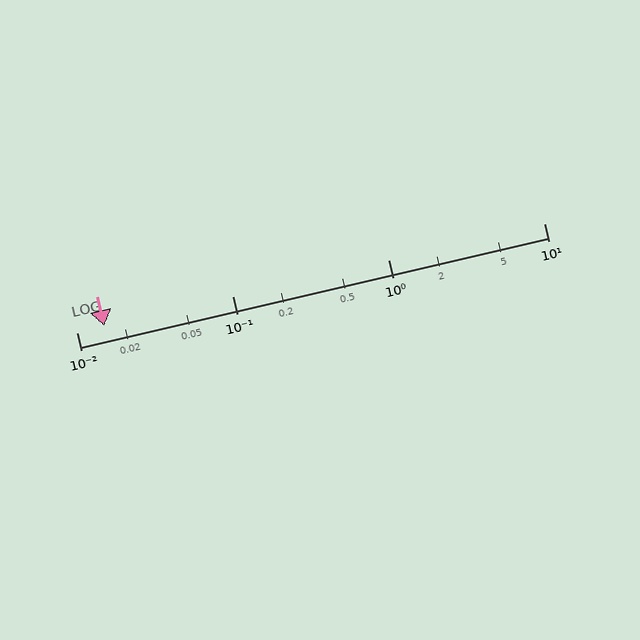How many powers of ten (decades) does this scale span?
The scale spans 3 decades, from 0.01 to 10.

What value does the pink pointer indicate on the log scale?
The pointer indicates approximately 0.015.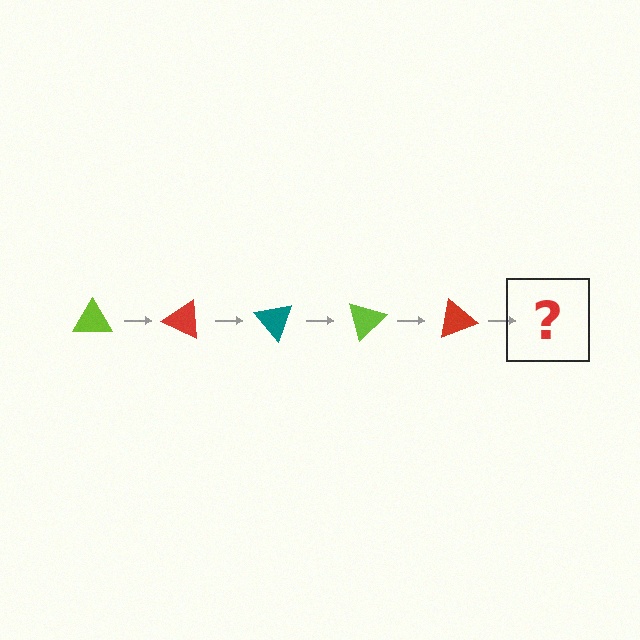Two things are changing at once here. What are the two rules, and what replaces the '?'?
The two rules are that it rotates 25 degrees each step and the color cycles through lime, red, and teal. The '?' should be a teal triangle, rotated 125 degrees from the start.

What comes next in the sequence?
The next element should be a teal triangle, rotated 125 degrees from the start.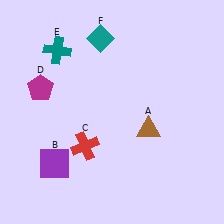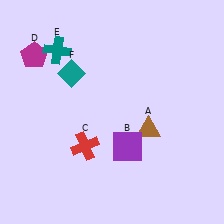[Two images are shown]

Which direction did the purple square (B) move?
The purple square (B) moved right.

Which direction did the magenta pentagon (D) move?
The magenta pentagon (D) moved up.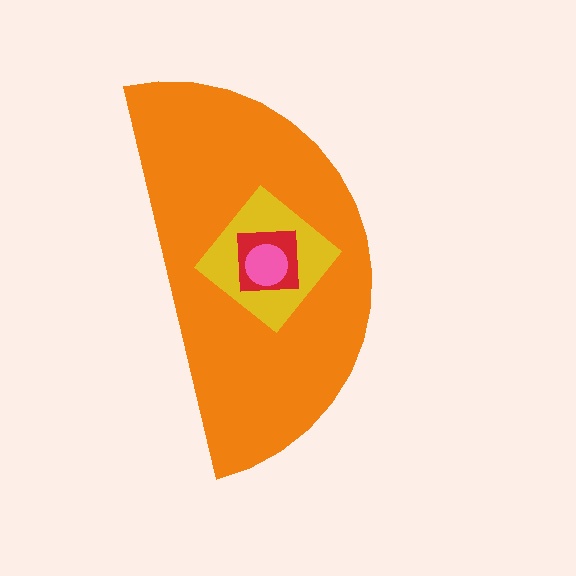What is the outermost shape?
The orange semicircle.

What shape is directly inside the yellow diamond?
The red square.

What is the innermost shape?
The pink circle.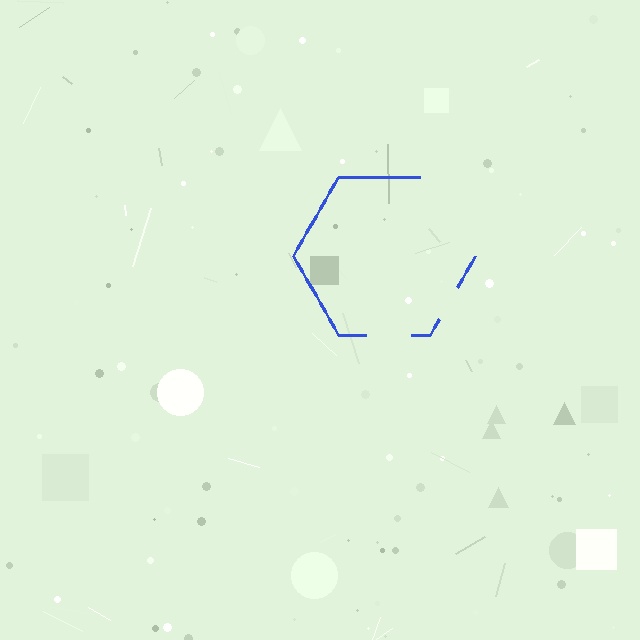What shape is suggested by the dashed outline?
The dashed outline suggests a hexagon.